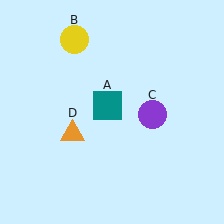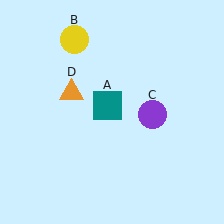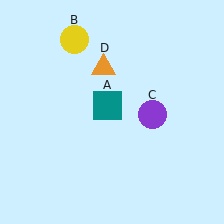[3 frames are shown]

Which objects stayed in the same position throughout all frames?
Teal square (object A) and yellow circle (object B) and purple circle (object C) remained stationary.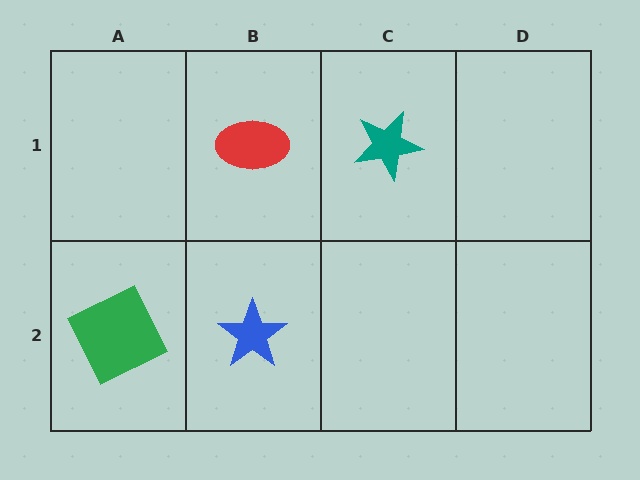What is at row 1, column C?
A teal star.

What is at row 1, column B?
A red ellipse.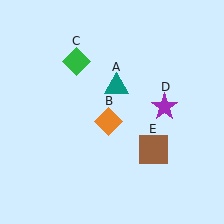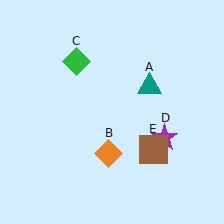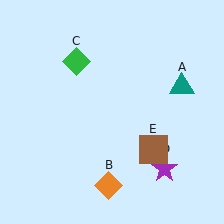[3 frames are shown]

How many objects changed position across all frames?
3 objects changed position: teal triangle (object A), orange diamond (object B), purple star (object D).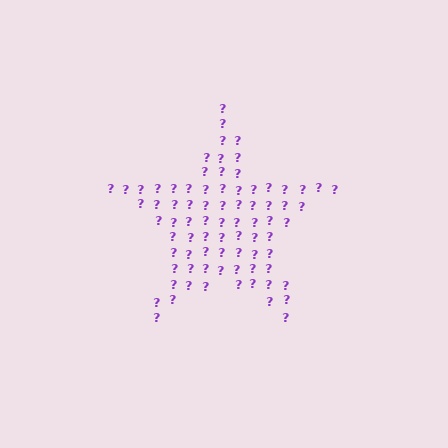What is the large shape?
The large shape is a star.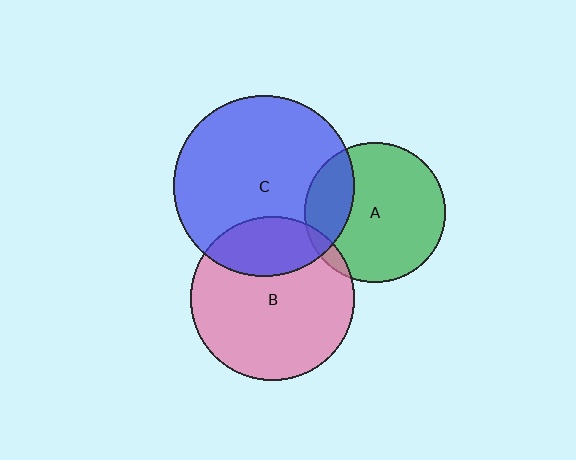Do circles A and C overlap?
Yes.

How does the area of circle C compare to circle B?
Approximately 1.2 times.